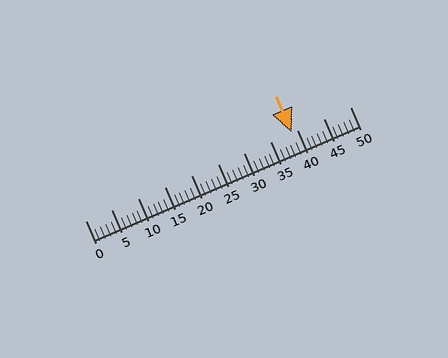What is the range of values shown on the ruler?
The ruler shows values from 0 to 50.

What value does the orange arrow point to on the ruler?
The orange arrow points to approximately 39.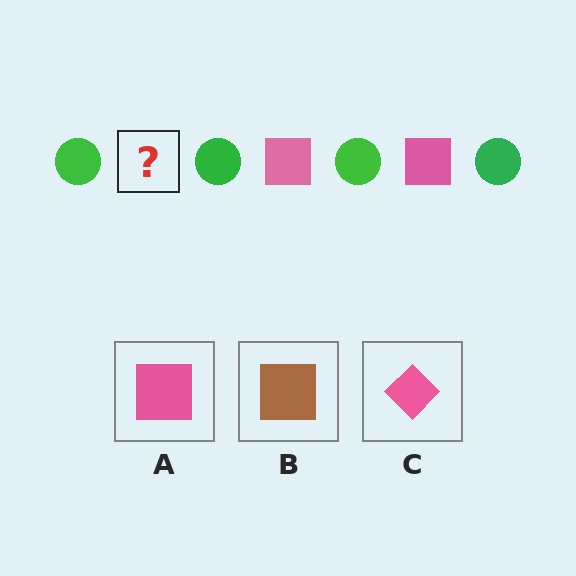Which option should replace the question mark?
Option A.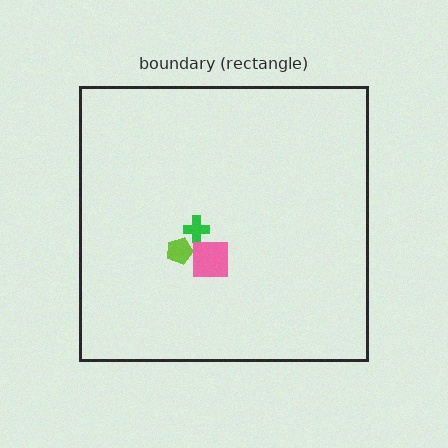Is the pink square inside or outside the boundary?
Inside.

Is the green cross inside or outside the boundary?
Inside.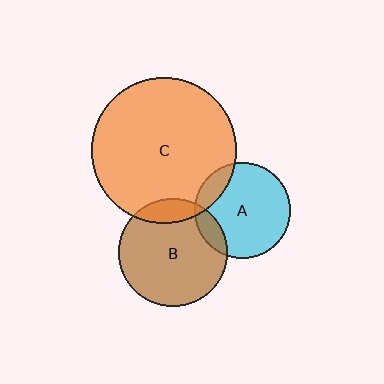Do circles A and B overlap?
Yes.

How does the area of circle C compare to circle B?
Approximately 1.8 times.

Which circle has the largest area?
Circle C (orange).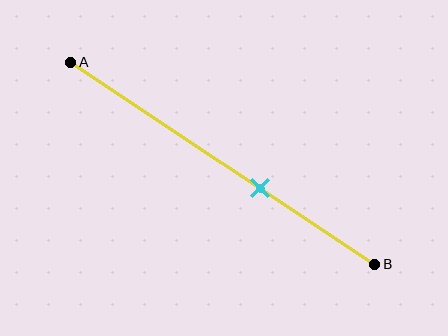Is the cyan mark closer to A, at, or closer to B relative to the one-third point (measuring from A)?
The cyan mark is closer to point B than the one-third point of segment AB.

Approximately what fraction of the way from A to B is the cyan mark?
The cyan mark is approximately 60% of the way from A to B.